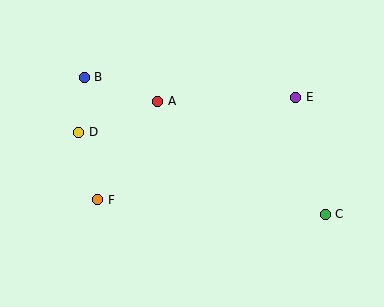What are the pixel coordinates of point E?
Point E is at (296, 97).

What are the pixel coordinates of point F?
Point F is at (98, 200).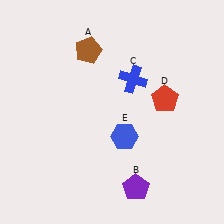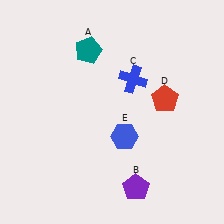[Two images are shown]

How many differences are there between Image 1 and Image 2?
There is 1 difference between the two images.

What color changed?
The pentagon (A) changed from brown in Image 1 to teal in Image 2.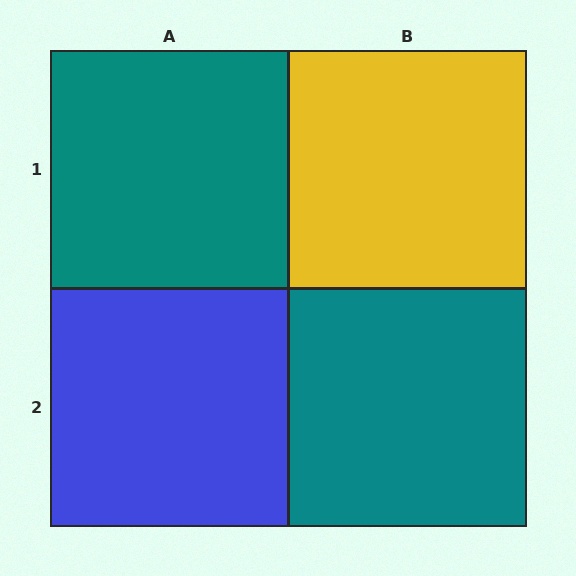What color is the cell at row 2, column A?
Blue.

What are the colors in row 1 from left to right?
Teal, yellow.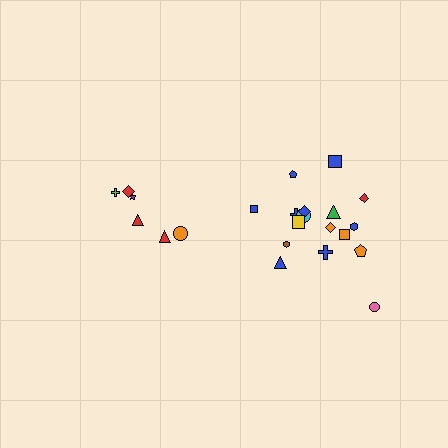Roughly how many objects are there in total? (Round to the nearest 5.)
Roughly 25 objects in total.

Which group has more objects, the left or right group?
The right group.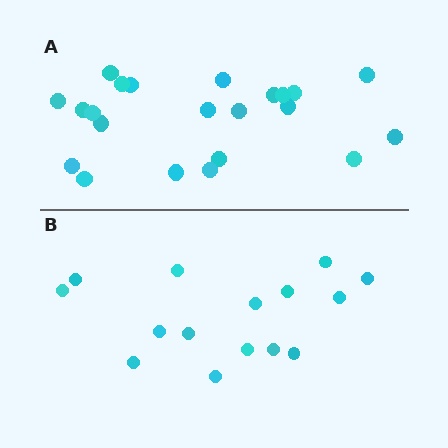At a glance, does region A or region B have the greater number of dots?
Region A (the top region) has more dots.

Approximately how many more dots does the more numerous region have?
Region A has roughly 8 or so more dots than region B.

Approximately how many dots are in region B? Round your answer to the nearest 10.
About 20 dots. (The exact count is 15, which rounds to 20.)